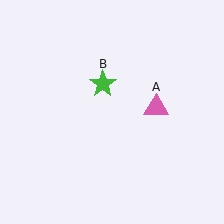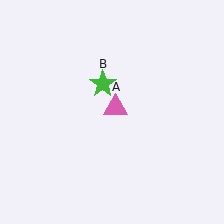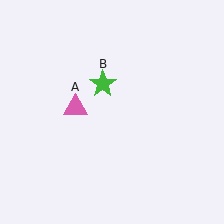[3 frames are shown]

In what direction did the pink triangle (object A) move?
The pink triangle (object A) moved left.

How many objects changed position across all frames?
1 object changed position: pink triangle (object A).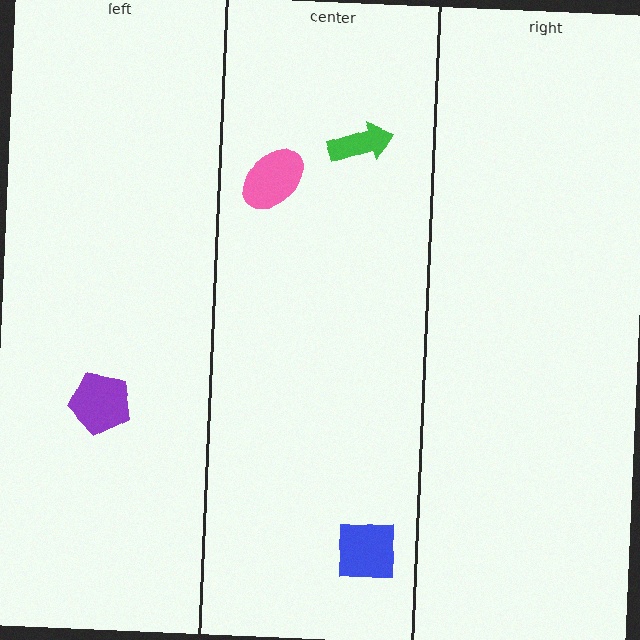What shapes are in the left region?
The purple pentagon.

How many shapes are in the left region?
1.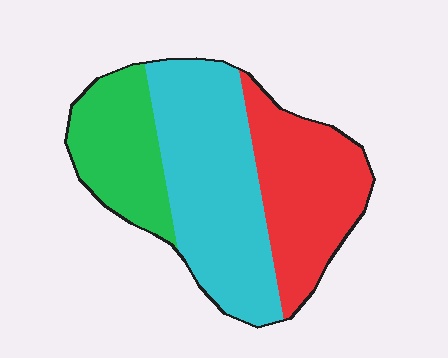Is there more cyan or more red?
Cyan.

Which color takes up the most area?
Cyan, at roughly 45%.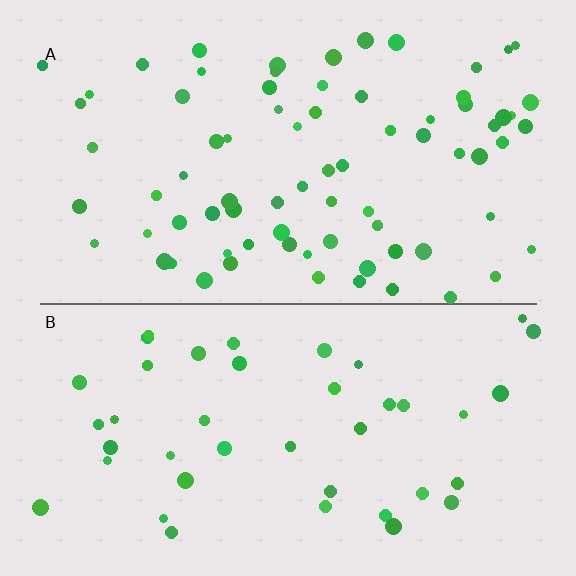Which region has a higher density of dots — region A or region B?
A (the top).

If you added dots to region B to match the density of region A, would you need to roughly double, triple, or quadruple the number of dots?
Approximately double.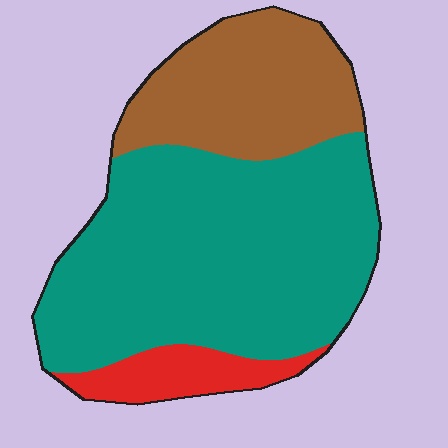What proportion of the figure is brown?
Brown takes up about one quarter (1/4) of the figure.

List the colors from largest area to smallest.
From largest to smallest: teal, brown, red.